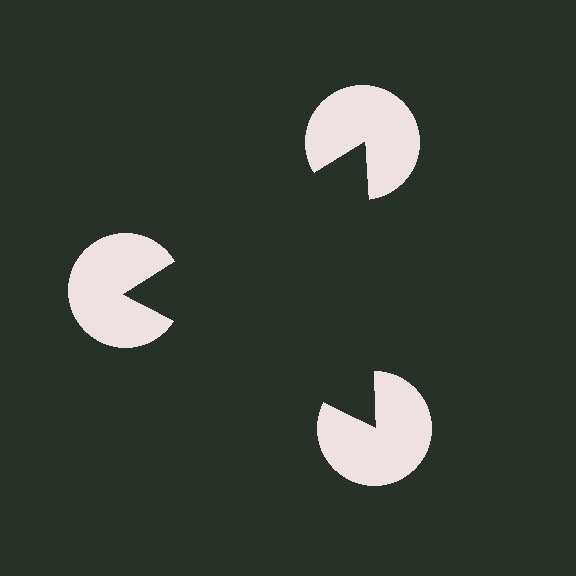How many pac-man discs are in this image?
There are 3 — one at each vertex of the illusory triangle.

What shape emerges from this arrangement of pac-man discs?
An illusory triangle — its edges are inferred from the aligned wedge cuts in the pac-man discs, not physically drawn.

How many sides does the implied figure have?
3 sides.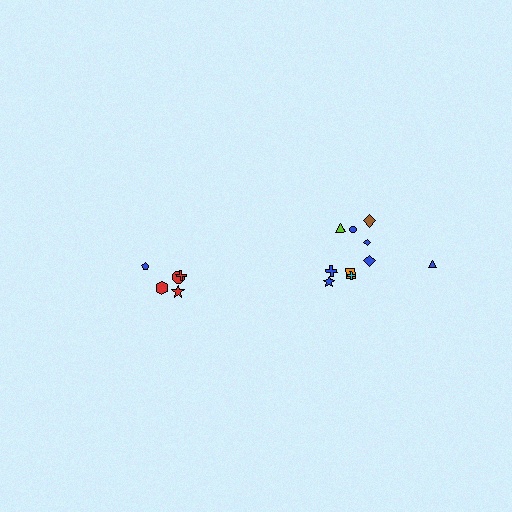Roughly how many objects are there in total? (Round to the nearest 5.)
Roughly 15 objects in total.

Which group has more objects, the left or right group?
The right group.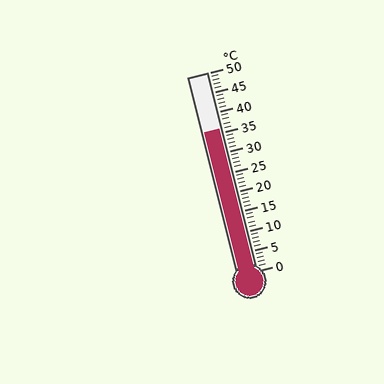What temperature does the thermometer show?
The thermometer shows approximately 36°C.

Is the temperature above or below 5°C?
The temperature is above 5°C.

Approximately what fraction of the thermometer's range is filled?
The thermometer is filled to approximately 70% of its range.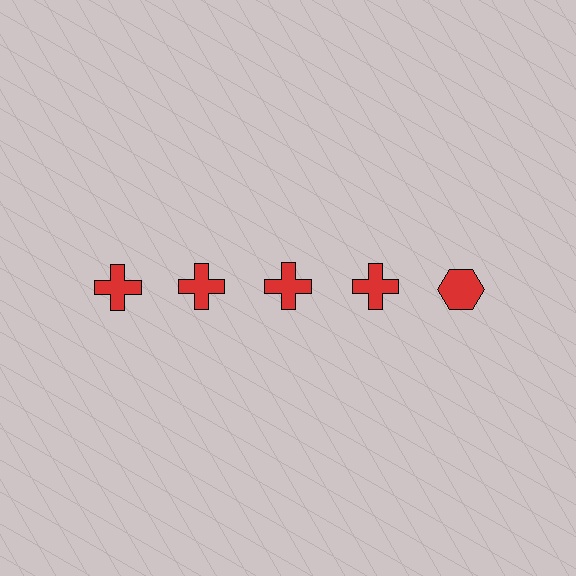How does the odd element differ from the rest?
It has a different shape: hexagon instead of cross.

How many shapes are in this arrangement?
There are 5 shapes arranged in a grid pattern.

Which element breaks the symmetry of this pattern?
The red hexagon in the top row, rightmost column breaks the symmetry. All other shapes are red crosses.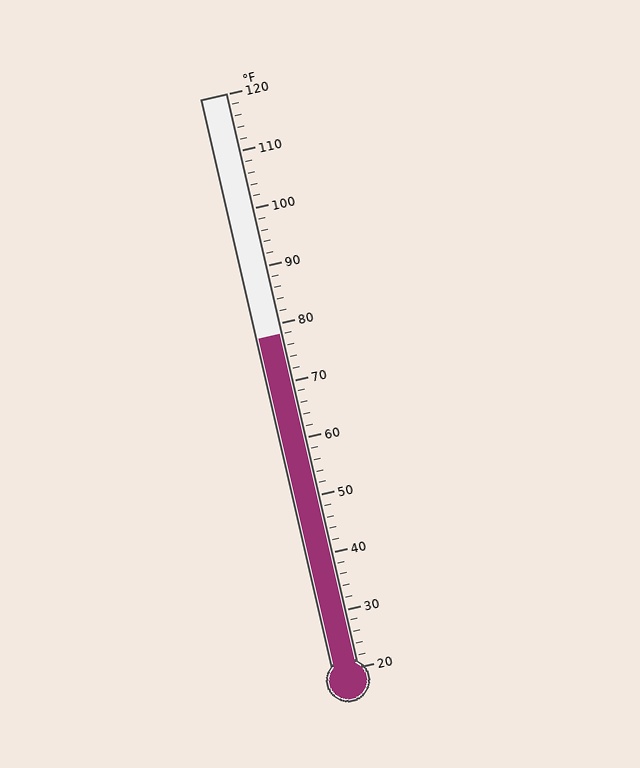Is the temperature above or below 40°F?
The temperature is above 40°F.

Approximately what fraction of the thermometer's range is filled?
The thermometer is filled to approximately 60% of its range.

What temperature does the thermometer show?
The thermometer shows approximately 78°F.